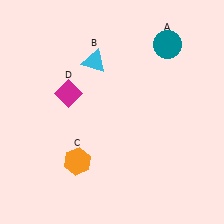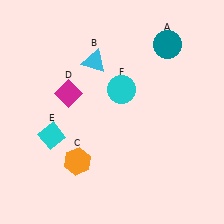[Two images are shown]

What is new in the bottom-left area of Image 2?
A cyan diamond (E) was added in the bottom-left area of Image 2.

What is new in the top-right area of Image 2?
A cyan circle (F) was added in the top-right area of Image 2.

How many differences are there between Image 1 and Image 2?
There are 2 differences between the two images.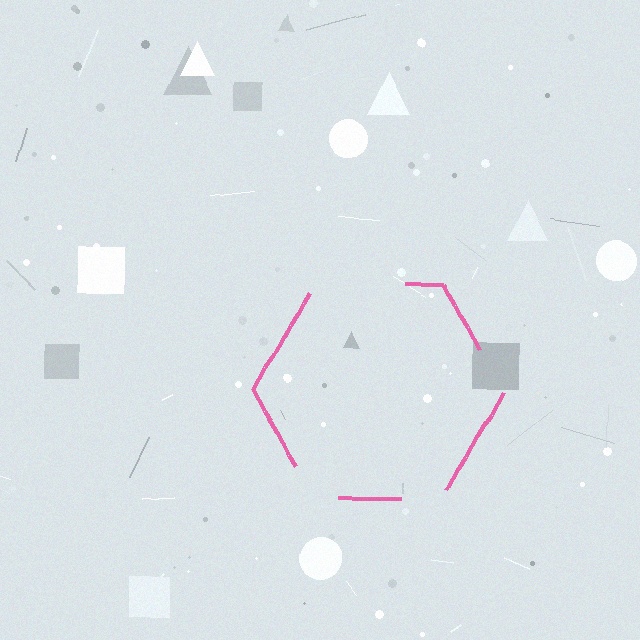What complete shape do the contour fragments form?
The contour fragments form a hexagon.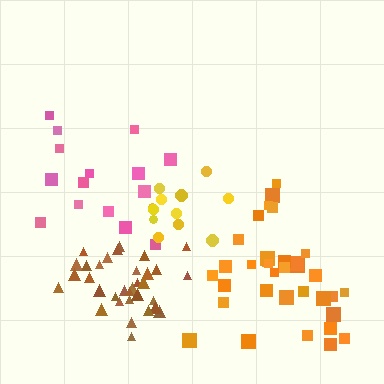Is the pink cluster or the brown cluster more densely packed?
Brown.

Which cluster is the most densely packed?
Brown.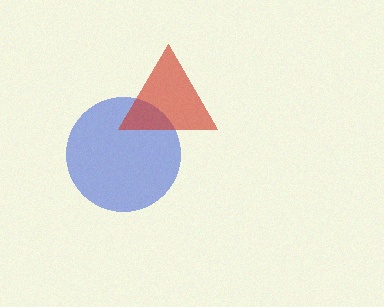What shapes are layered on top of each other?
The layered shapes are: a blue circle, a red triangle.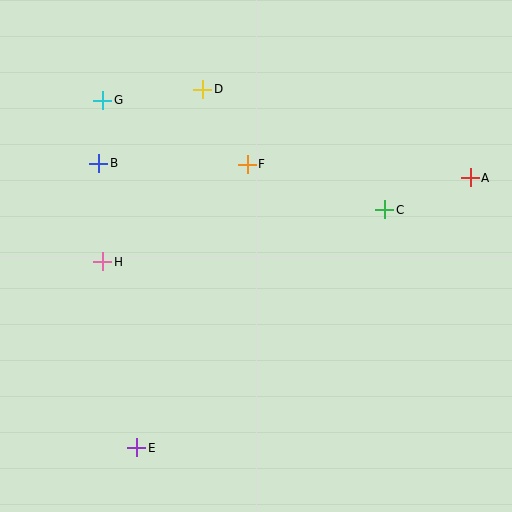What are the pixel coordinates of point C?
Point C is at (385, 210).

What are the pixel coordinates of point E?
Point E is at (137, 448).